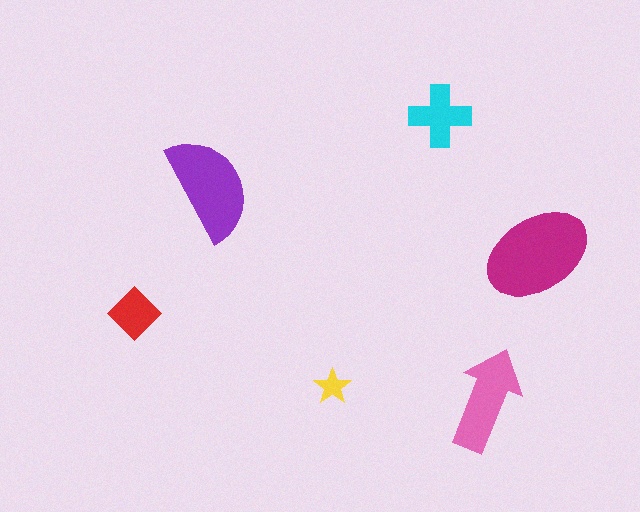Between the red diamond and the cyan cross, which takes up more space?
The cyan cross.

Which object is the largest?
The magenta ellipse.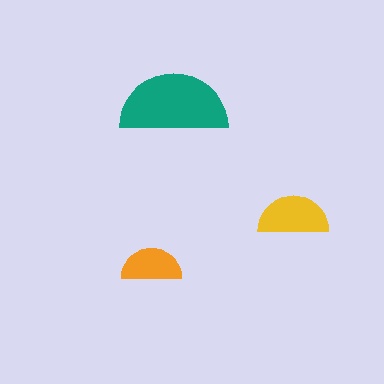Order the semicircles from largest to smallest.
the teal one, the yellow one, the orange one.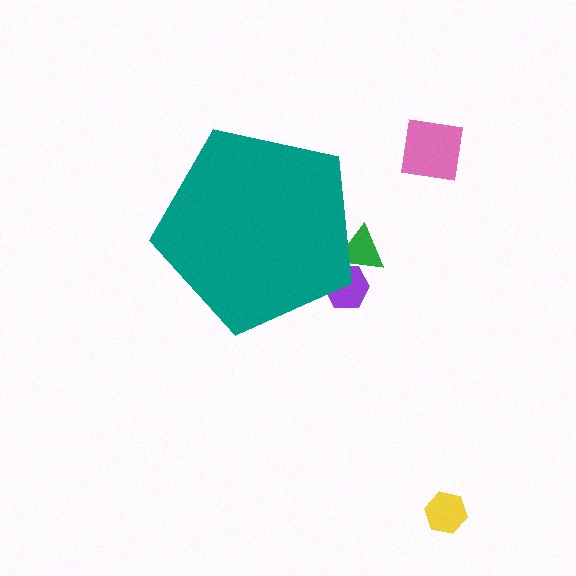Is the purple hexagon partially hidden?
Yes, the purple hexagon is partially hidden behind the teal pentagon.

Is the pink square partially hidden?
No, the pink square is fully visible.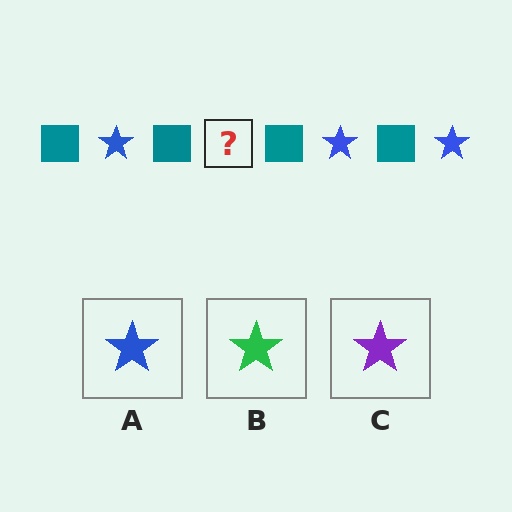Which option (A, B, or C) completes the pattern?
A.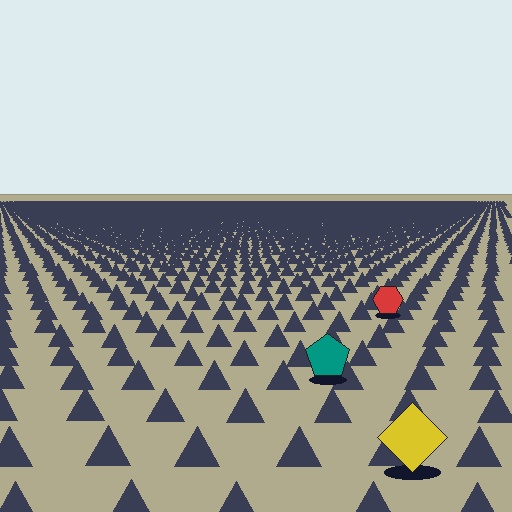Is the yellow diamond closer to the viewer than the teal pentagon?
Yes. The yellow diamond is closer — you can tell from the texture gradient: the ground texture is coarser near it.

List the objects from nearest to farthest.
From nearest to farthest: the yellow diamond, the teal pentagon, the red hexagon.